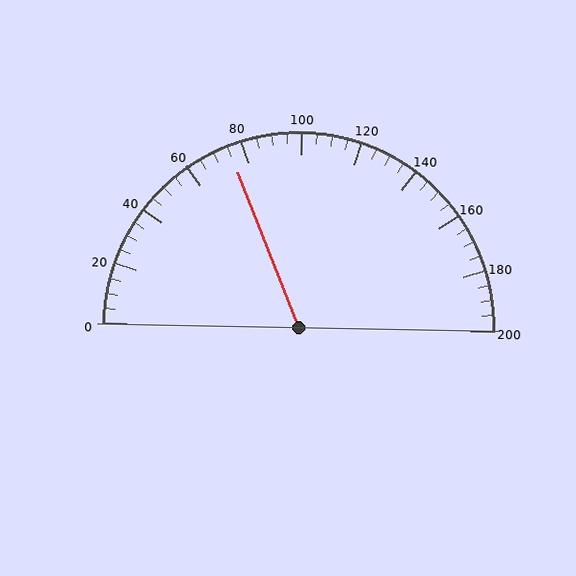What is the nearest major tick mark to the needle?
The nearest major tick mark is 80.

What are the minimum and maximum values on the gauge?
The gauge ranges from 0 to 200.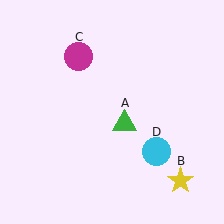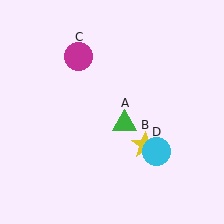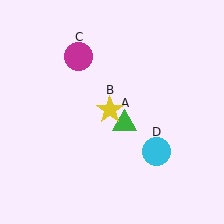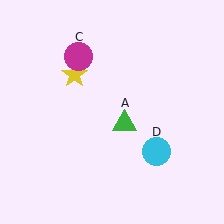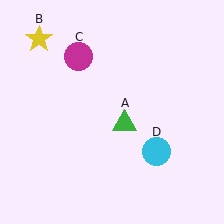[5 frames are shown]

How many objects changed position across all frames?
1 object changed position: yellow star (object B).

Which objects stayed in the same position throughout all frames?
Green triangle (object A) and magenta circle (object C) and cyan circle (object D) remained stationary.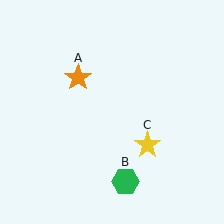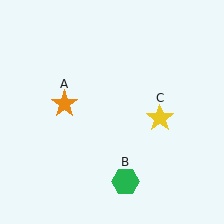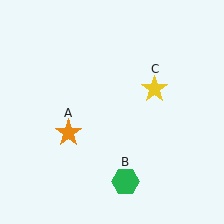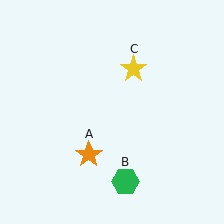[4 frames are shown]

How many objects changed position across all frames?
2 objects changed position: orange star (object A), yellow star (object C).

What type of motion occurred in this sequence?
The orange star (object A), yellow star (object C) rotated counterclockwise around the center of the scene.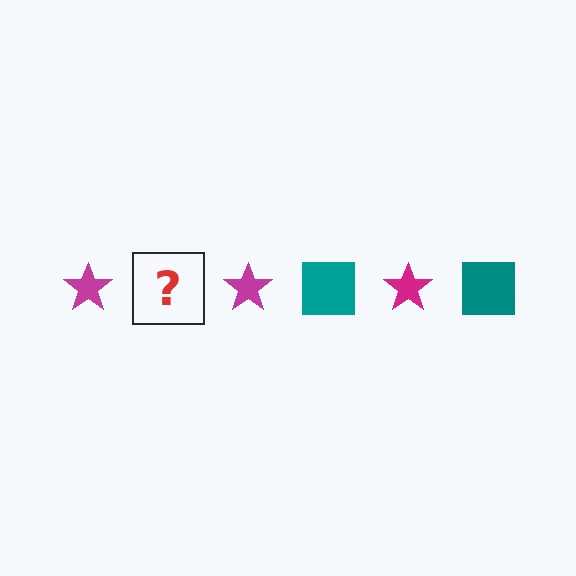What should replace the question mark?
The question mark should be replaced with a teal square.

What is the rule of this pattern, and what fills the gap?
The rule is that the pattern alternates between magenta star and teal square. The gap should be filled with a teal square.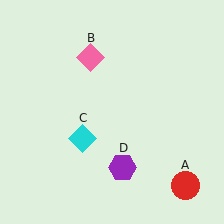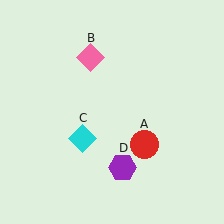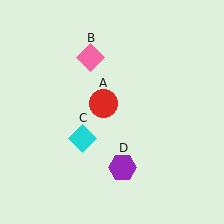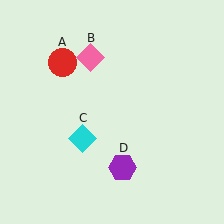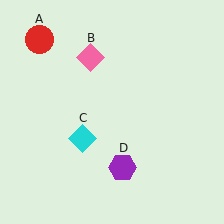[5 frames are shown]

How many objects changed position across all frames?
1 object changed position: red circle (object A).